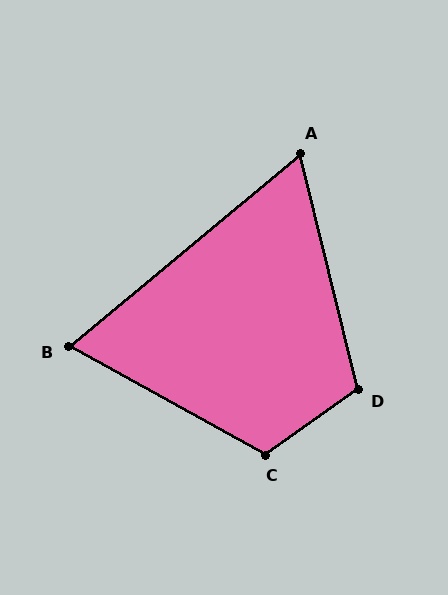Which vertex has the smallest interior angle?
A, at approximately 64 degrees.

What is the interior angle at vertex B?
Approximately 69 degrees (acute).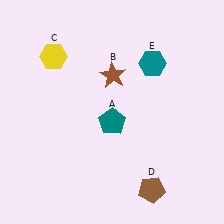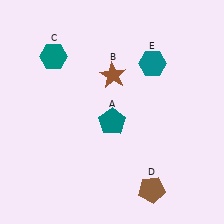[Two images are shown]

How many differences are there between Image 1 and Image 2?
There is 1 difference between the two images.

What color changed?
The hexagon (C) changed from yellow in Image 1 to teal in Image 2.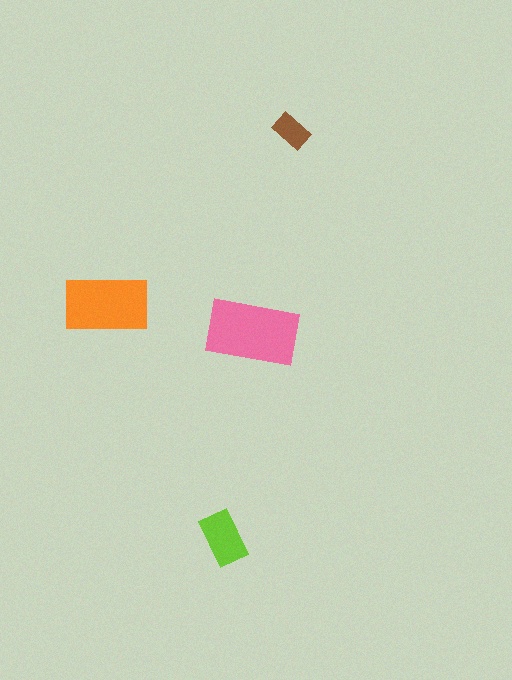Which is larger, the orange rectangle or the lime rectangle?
The orange one.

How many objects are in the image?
There are 4 objects in the image.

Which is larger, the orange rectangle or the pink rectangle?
The pink one.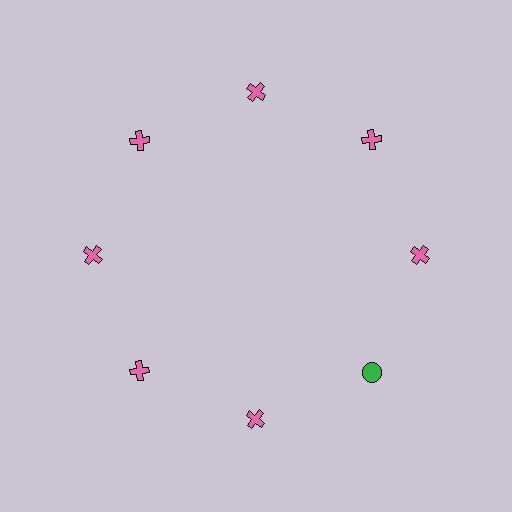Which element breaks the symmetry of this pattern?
The green circle at roughly the 4 o'clock position breaks the symmetry. All other shapes are pink crosses.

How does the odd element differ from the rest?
It differs in both color (green instead of pink) and shape (circle instead of cross).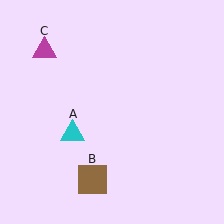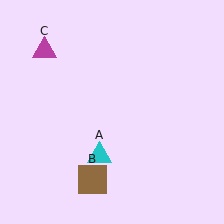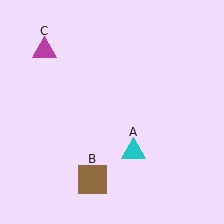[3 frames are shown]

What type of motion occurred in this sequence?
The cyan triangle (object A) rotated counterclockwise around the center of the scene.